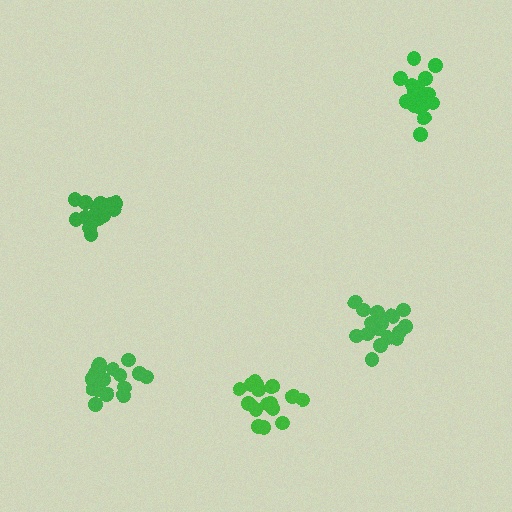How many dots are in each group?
Group 1: 18 dots, Group 2: 18 dots, Group 3: 16 dots, Group 4: 17 dots, Group 5: 20 dots (89 total).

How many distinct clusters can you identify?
There are 5 distinct clusters.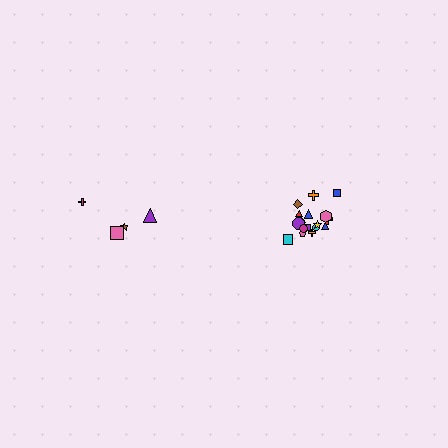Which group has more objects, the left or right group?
The right group.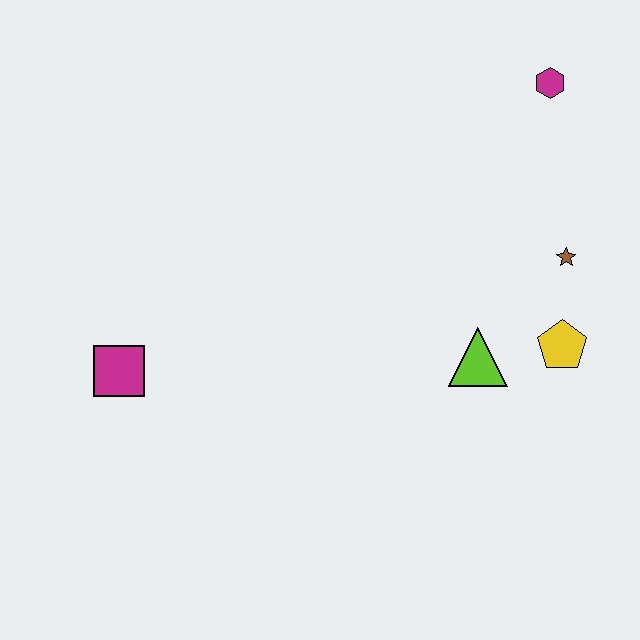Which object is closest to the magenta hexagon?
The brown star is closest to the magenta hexagon.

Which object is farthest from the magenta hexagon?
The magenta square is farthest from the magenta hexagon.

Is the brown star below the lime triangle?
No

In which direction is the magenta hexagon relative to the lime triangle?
The magenta hexagon is above the lime triangle.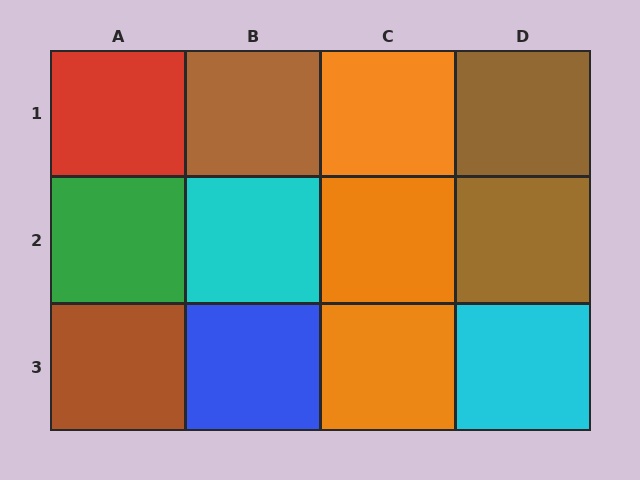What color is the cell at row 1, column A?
Red.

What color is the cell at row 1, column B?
Brown.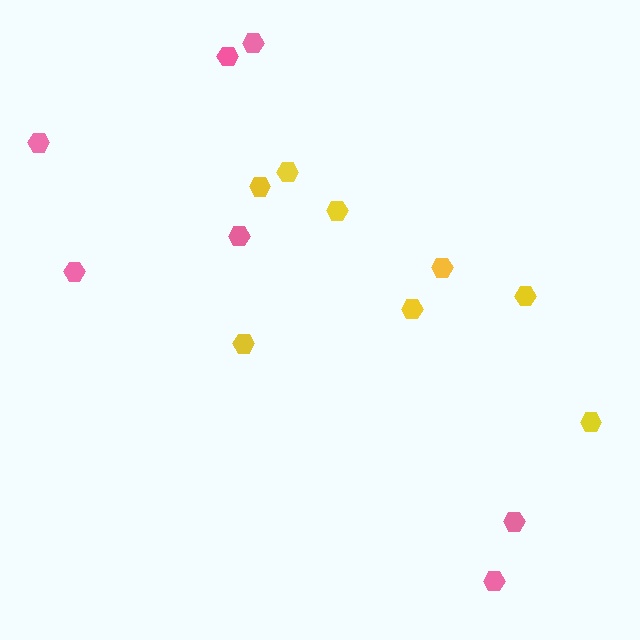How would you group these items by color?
There are 2 groups: one group of yellow hexagons (8) and one group of pink hexagons (7).